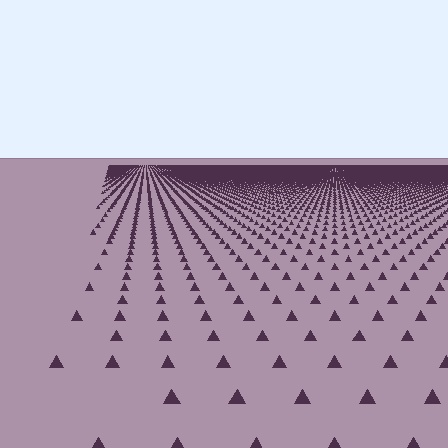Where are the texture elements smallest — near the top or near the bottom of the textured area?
Near the top.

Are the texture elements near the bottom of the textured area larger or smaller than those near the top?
Larger. Near the bottom, elements are closer to the viewer and appear at a bigger on-screen size.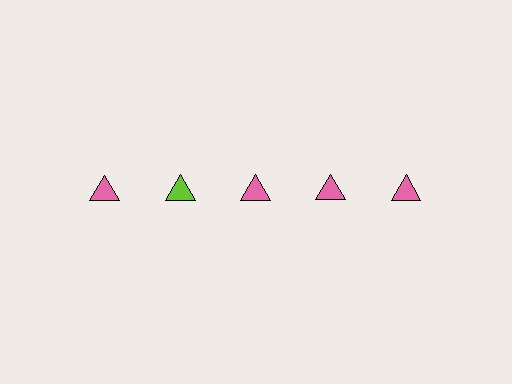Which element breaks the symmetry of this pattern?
The lime triangle in the top row, second from left column breaks the symmetry. All other shapes are pink triangles.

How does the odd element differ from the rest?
It has a different color: lime instead of pink.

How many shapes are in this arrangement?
There are 5 shapes arranged in a grid pattern.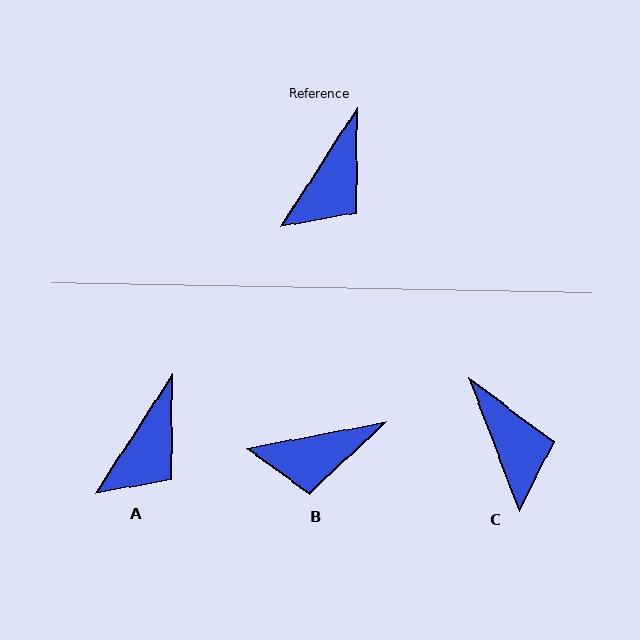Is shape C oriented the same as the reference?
No, it is off by about 53 degrees.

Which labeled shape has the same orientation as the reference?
A.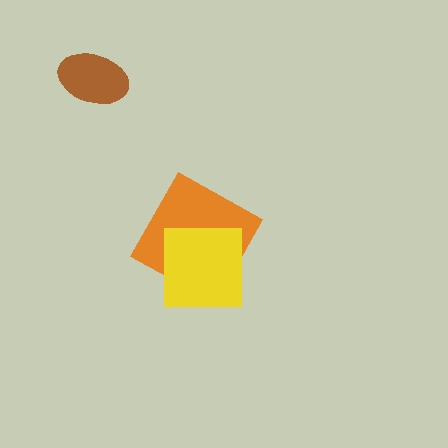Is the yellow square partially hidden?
No, no other shape covers it.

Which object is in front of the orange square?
The yellow square is in front of the orange square.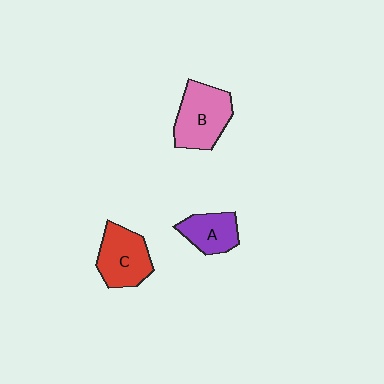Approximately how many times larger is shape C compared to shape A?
Approximately 1.4 times.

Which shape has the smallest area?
Shape A (purple).